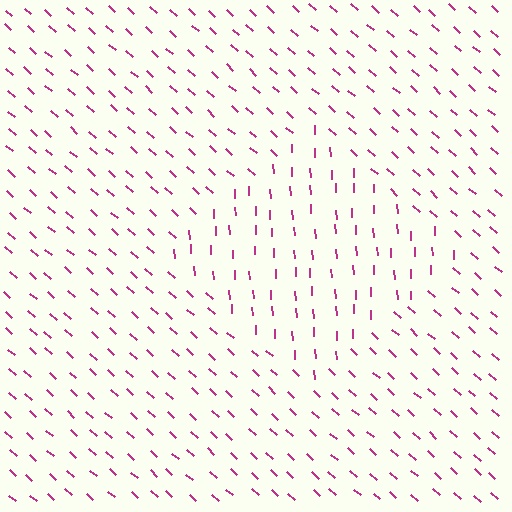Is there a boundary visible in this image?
Yes, there is a texture boundary formed by a change in line orientation.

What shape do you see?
I see a diamond.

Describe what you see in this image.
The image is filled with small magenta line segments. A diamond region in the image has lines oriented differently from the surrounding lines, creating a visible texture boundary.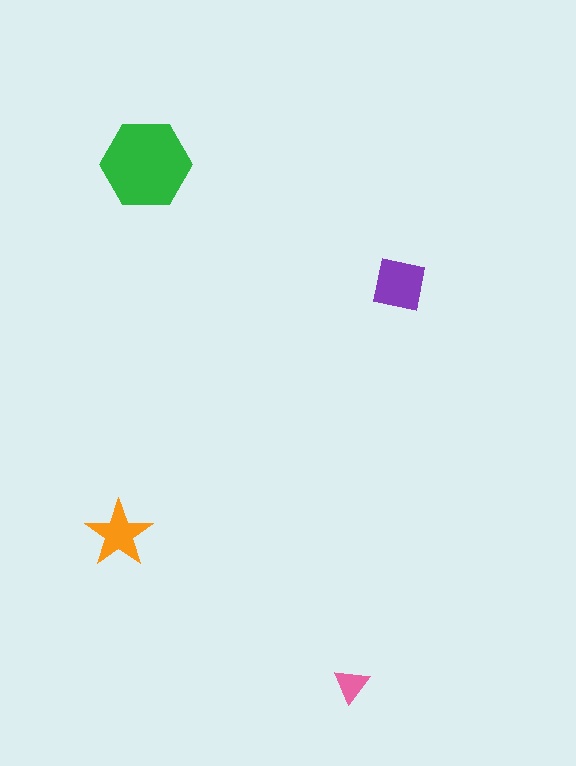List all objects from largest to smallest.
The green hexagon, the purple square, the orange star, the pink triangle.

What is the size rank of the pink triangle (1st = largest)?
4th.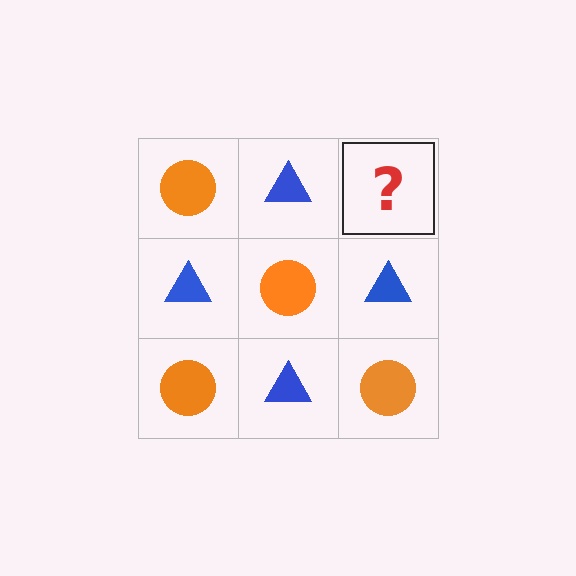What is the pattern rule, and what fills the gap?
The rule is that it alternates orange circle and blue triangle in a checkerboard pattern. The gap should be filled with an orange circle.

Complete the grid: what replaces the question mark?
The question mark should be replaced with an orange circle.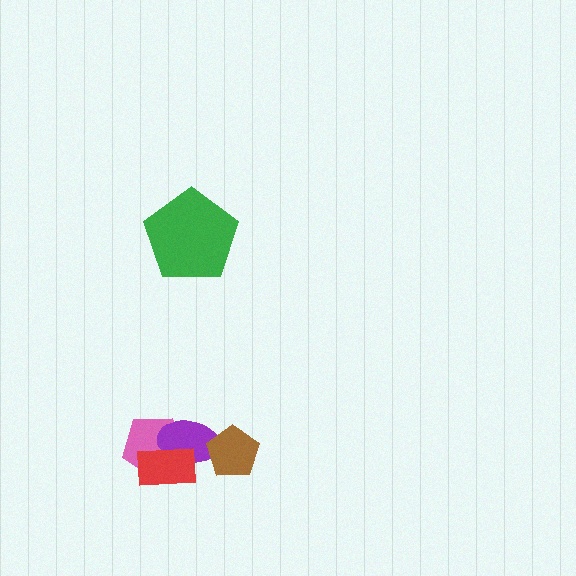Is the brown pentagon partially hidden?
No, no other shape covers it.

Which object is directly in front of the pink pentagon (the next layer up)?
The purple ellipse is directly in front of the pink pentagon.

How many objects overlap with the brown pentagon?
1 object overlaps with the brown pentagon.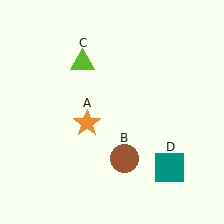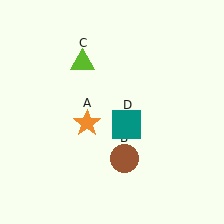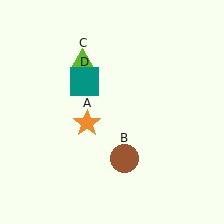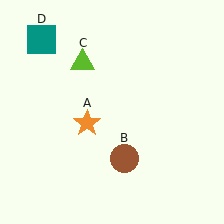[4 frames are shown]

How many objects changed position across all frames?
1 object changed position: teal square (object D).